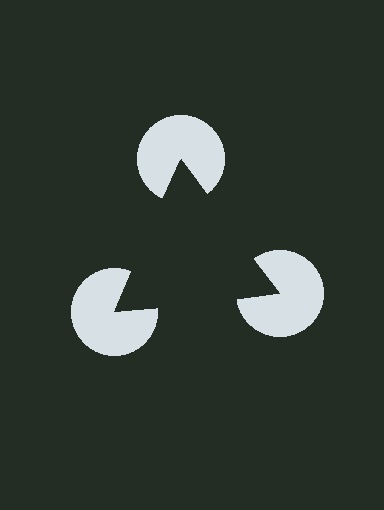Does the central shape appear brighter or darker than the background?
It typically appears slightly darker than the background, even though no actual brightness change is drawn.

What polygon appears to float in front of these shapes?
An illusory triangle — its edges are inferred from the aligned wedge cuts in the pac-man discs, not physically drawn.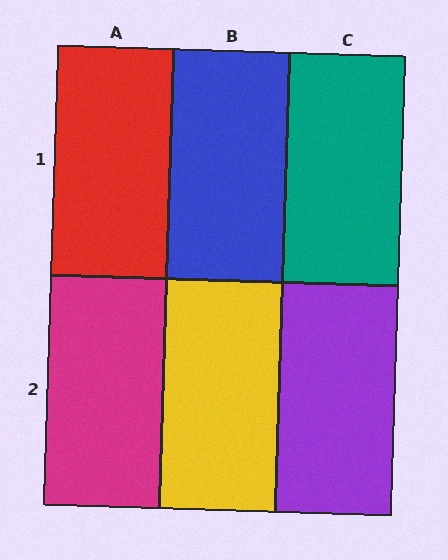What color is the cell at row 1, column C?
Teal.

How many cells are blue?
1 cell is blue.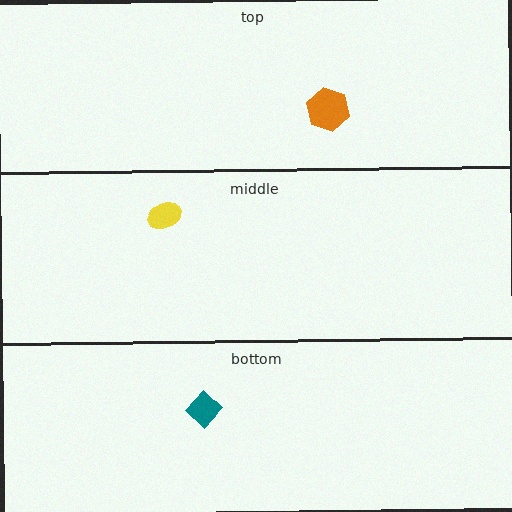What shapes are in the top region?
The orange hexagon.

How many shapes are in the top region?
1.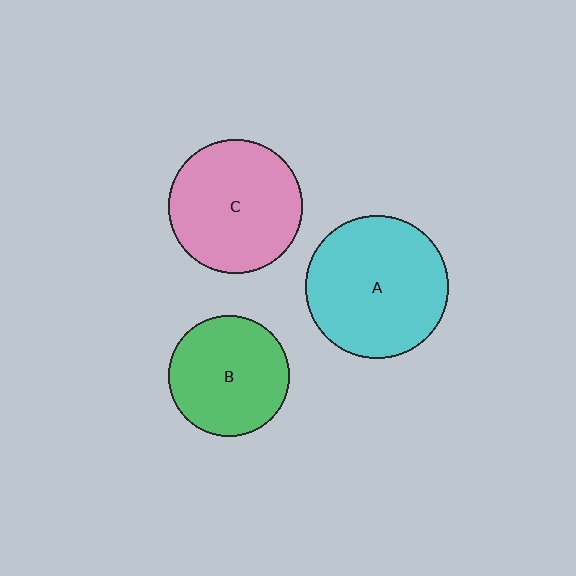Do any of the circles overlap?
No, none of the circles overlap.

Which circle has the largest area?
Circle A (cyan).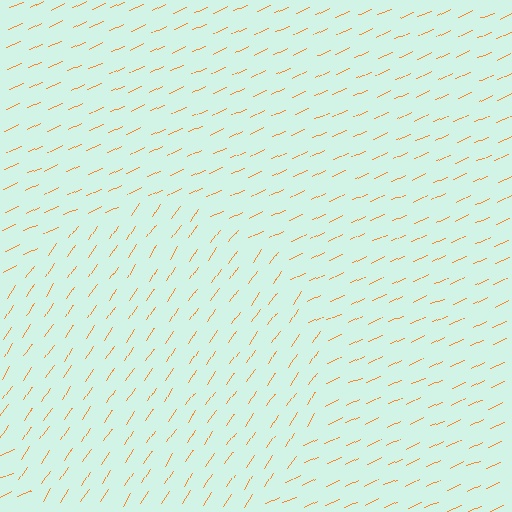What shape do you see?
I see a circle.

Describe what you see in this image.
The image is filled with small orange line segments. A circle region in the image has lines oriented differently from the surrounding lines, creating a visible texture boundary.